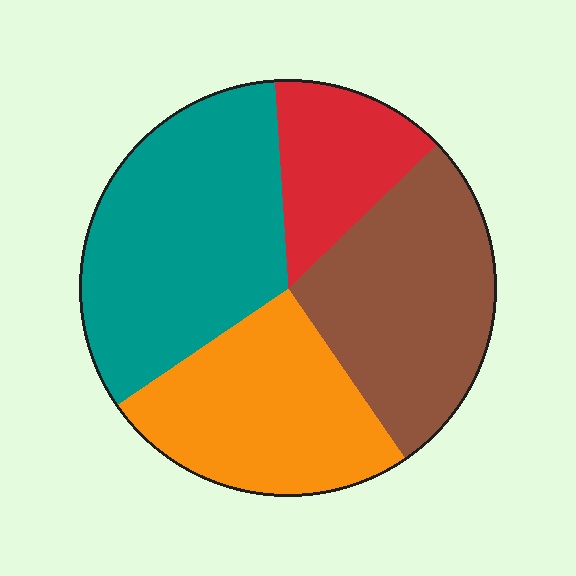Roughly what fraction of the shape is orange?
Orange takes up between a sixth and a third of the shape.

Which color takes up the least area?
Red, at roughly 15%.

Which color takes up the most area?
Teal, at roughly 35%.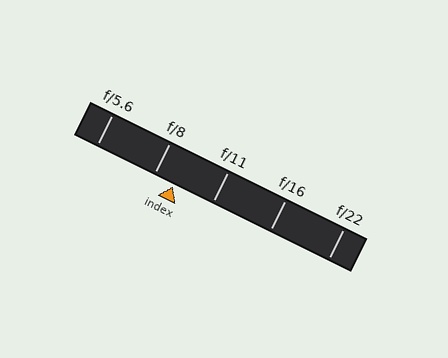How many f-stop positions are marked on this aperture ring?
There are 5 f-stop positions marked.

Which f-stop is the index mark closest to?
The index mark is closest to f/8.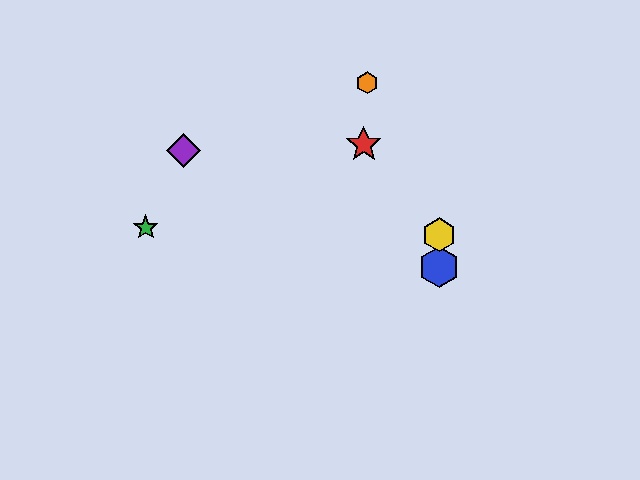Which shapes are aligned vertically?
The blue hexagon, the yellow hexagon are aligned vertically.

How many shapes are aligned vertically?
2 shapes (the blue hexagon, the yellow hexagon) are aligned vertically.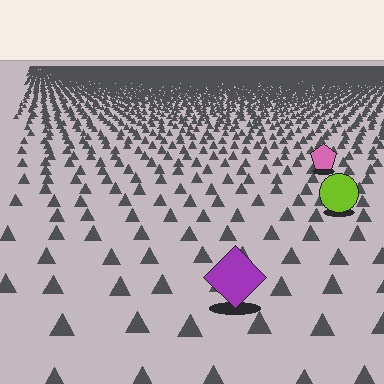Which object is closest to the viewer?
The purple diamond is closest. The texture marks near it are larger and more spread out.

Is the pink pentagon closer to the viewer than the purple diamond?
No. The purple diamond is closer — you can tell from the texture gradient: the ground texture is coarser near it.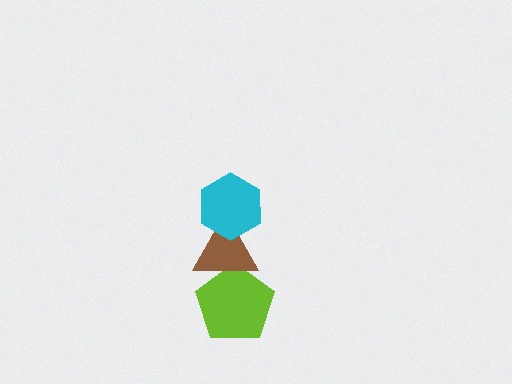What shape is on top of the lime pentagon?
The brown triangle is on top of the lime pentagon.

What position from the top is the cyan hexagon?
The cyan hexagon is 1st from the top.